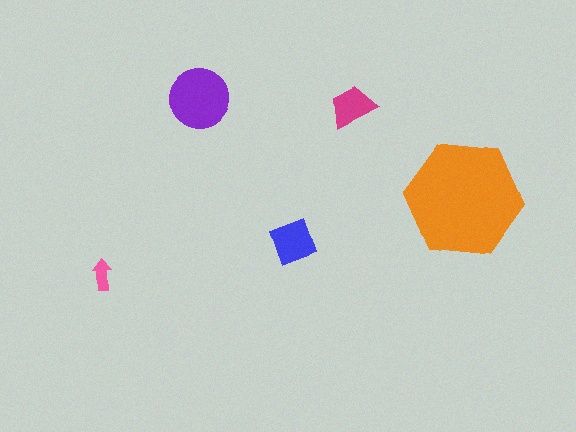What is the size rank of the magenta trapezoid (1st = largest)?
4th.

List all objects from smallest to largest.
The pink arrow, the magenta trapezoid, the blue diamond, the purple circle, the orange hexagon.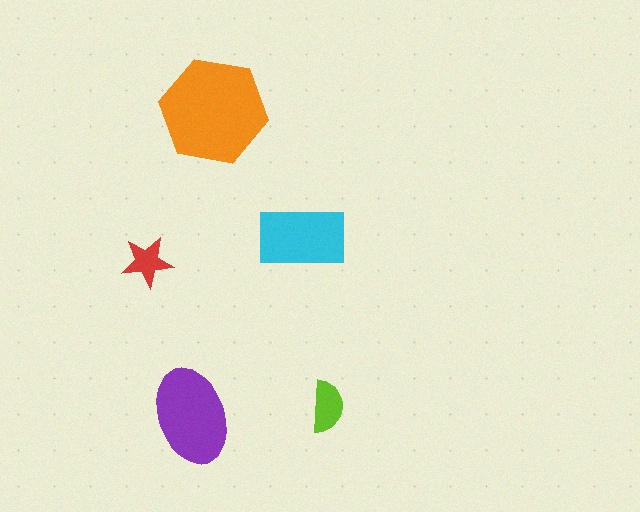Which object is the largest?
The orange hexagon.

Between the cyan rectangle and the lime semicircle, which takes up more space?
The cyan rectangle.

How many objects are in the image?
There are 5 objects in the image.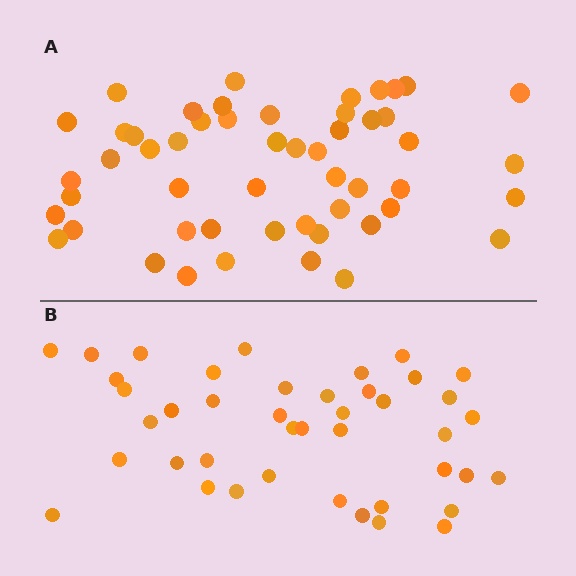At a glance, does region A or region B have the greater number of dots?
Region A (the top region) has more dots.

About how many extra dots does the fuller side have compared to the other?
Region A has roughly 10 or so more dots than region B.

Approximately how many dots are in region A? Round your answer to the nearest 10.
About 50 dots. (The exact count is 52, which rounds to 50.)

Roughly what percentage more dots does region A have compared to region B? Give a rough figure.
About 25% more.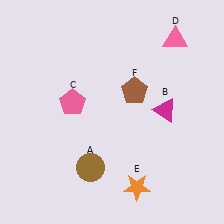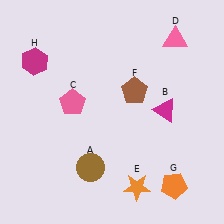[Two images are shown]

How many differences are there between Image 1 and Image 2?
There are 2 differences between the two images.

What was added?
An orange pentagon (G), a magenta hexagon (H) were added in Image 2.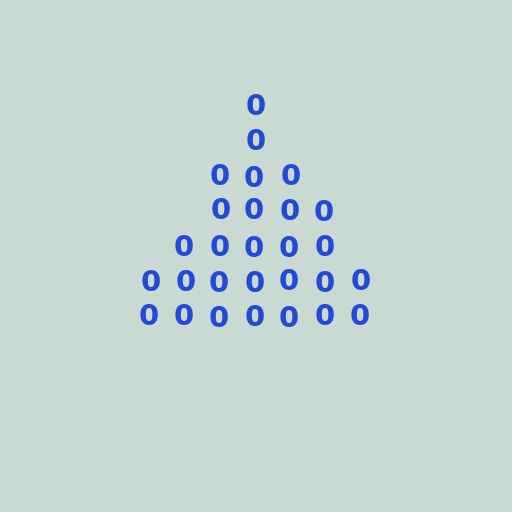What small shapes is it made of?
It is made of small digit 0's.